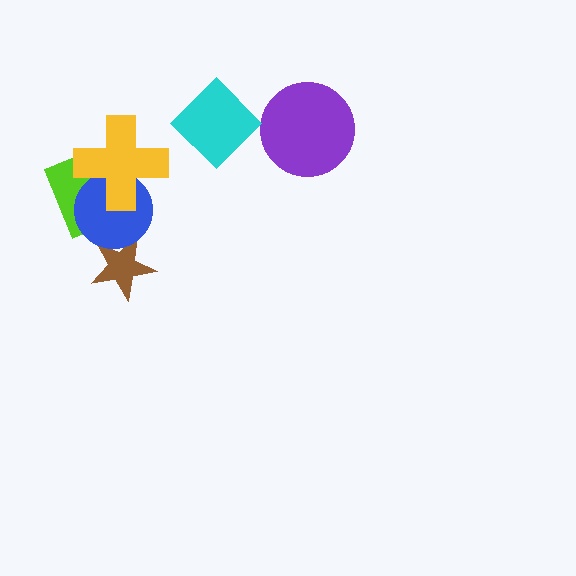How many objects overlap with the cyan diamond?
0 objects overlap with the cyan diamond.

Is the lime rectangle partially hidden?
Yes, it is partially covered by another shape.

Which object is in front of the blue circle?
The yellow cross is in front of the blue circle.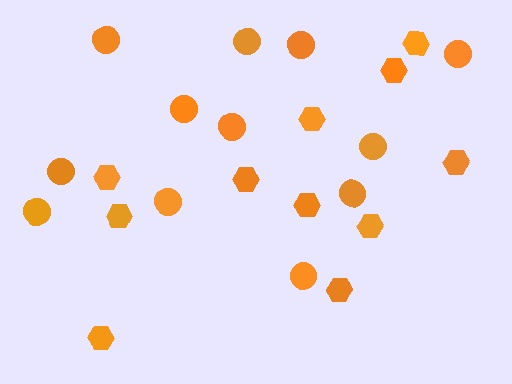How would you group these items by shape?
There are 2 groups: one group of hexagons (11) and one group of circles (12).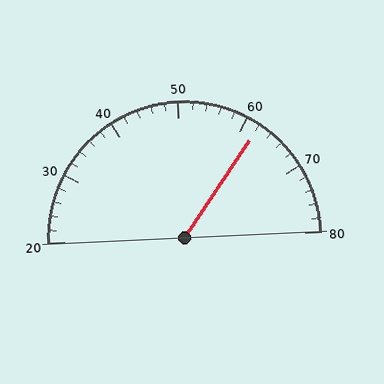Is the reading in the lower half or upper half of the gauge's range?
The reading is in the upper half of the range (20 to 80).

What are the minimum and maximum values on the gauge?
The gauge ranges from 20 to 80.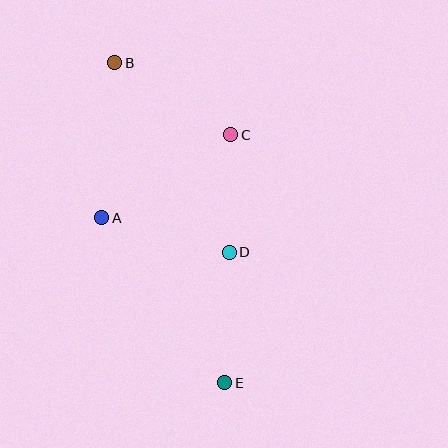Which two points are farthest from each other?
Points B and E are farthest from each other.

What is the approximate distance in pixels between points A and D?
The distance between A and D is approximately 132 pixels.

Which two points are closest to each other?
Points C and D are closest to each other.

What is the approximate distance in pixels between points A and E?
The distance between A and E is approximately 206 pixels.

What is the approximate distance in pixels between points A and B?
The distance between A and B is approximately 156 pixels.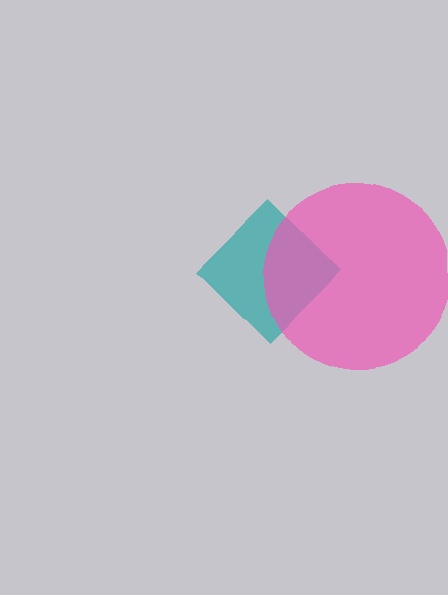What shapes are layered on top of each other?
The layered shapes are: a teal diamond, a pink circle.